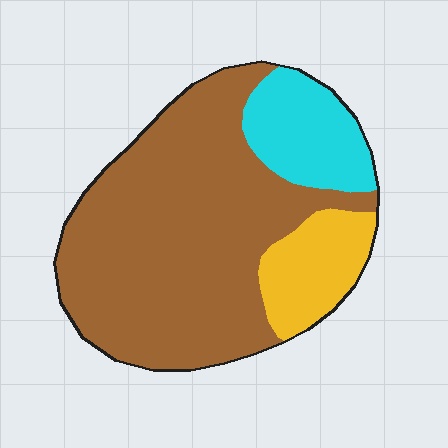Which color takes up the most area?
Brown, at roughly 70%.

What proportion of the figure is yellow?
Yellow takes up about one eighth (1/8) of the figure.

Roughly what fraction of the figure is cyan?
Cyan covers 16% of the figure.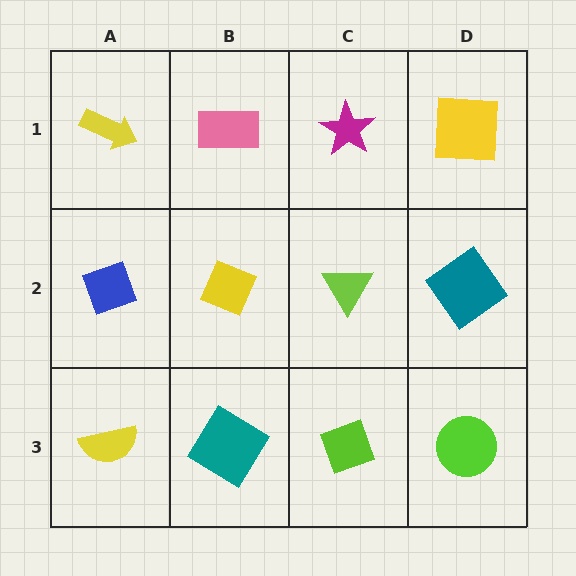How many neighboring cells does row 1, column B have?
3.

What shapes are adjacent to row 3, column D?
A teal diamond (row 2, column D), a lime diamond (row 3, column C).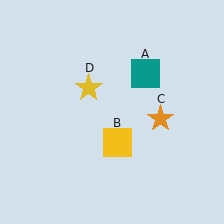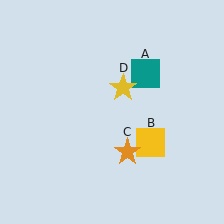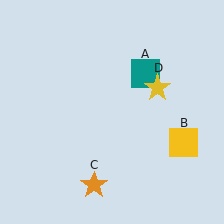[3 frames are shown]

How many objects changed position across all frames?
3 objects changed position: yellow square (object B), orange star (object C), yellow star (object D).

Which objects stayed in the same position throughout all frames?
Teal square (object A) remained stationary.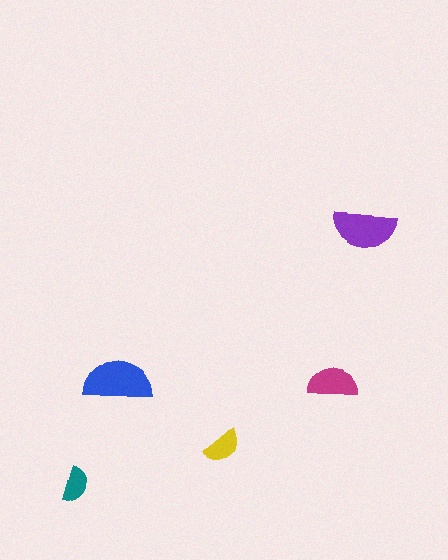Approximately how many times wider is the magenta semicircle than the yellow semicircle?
About 1.5 times wider.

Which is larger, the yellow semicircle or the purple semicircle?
The purple one.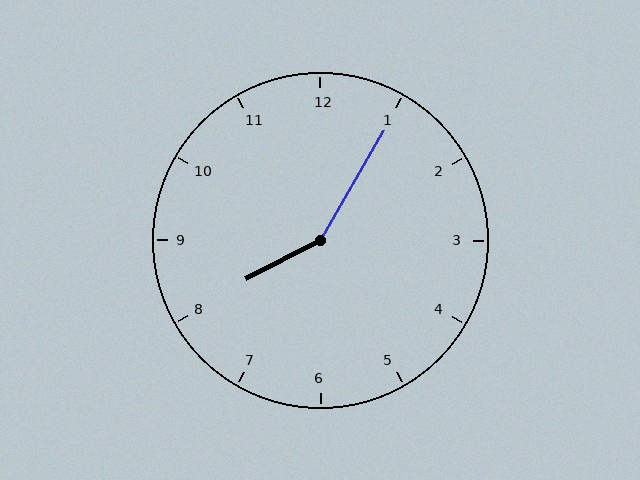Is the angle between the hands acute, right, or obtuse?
It is obtuse.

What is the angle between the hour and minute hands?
Approximately 148 degrees.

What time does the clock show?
8:05.